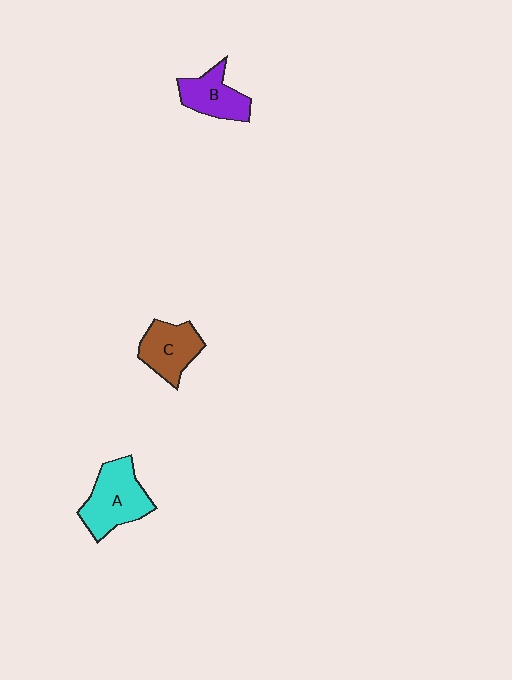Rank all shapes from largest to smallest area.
From largest to smallest: A (cyan), C (brown), B (purple).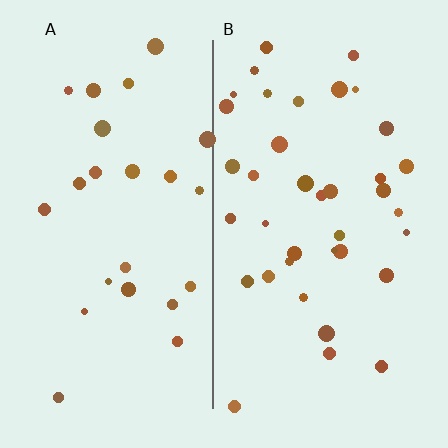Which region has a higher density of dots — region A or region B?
B (the right).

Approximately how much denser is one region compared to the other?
Approximately 1.6× — region B over region A.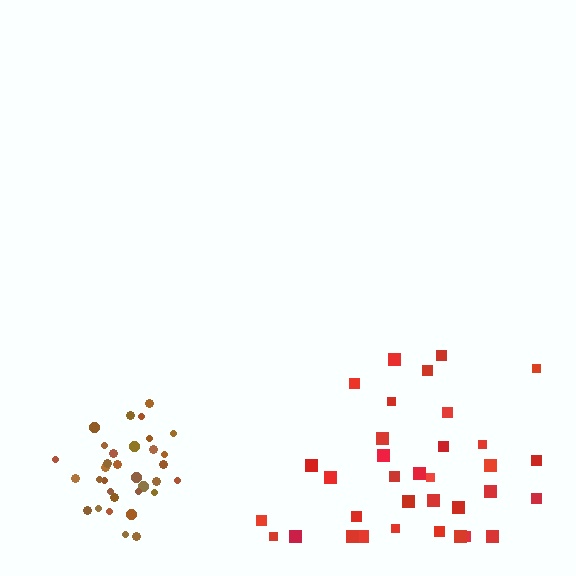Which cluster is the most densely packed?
Brown.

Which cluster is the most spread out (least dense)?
Red.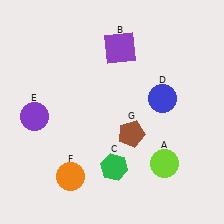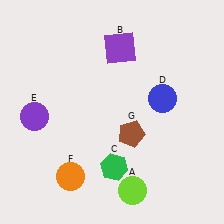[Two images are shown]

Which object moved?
The lime circle (A) moved left.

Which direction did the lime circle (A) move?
The lime circle (A) moved left.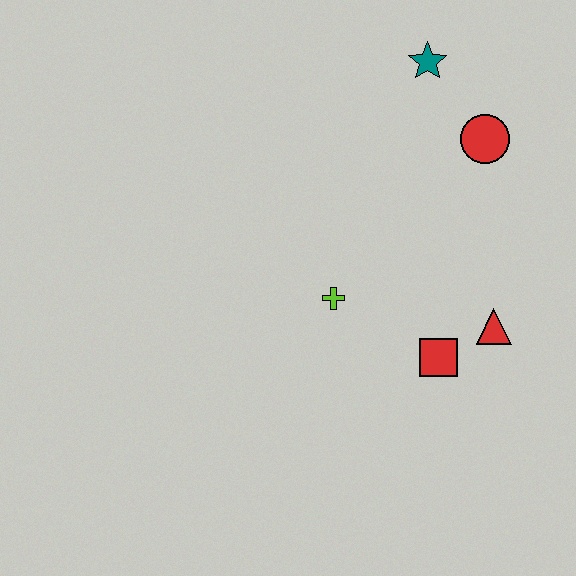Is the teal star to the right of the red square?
No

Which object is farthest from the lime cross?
The teal star is farthest from the lime cross.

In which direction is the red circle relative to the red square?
The red circle is above the red square.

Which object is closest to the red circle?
The teal star is closest to the red circle.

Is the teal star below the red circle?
No